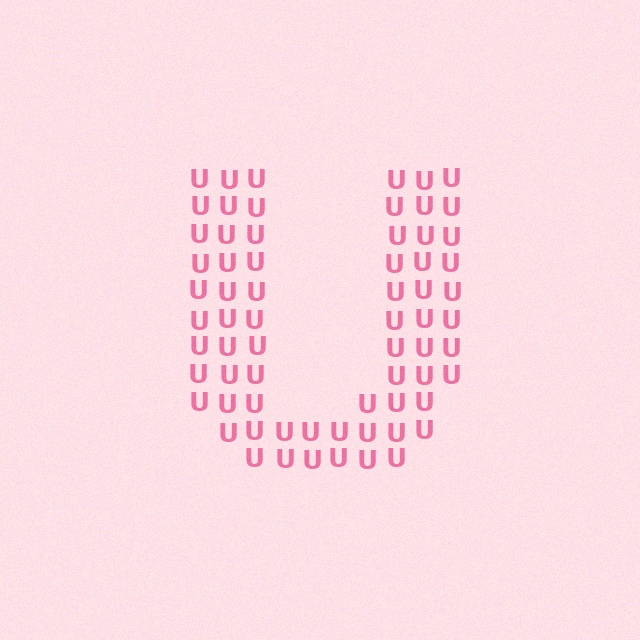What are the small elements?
The small elements are letter U's.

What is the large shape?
The large shape is the letter U.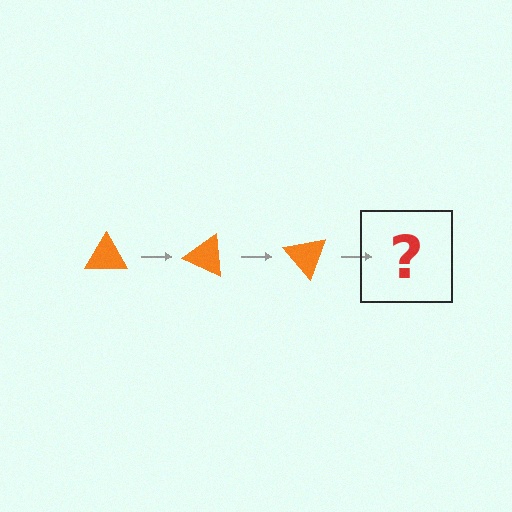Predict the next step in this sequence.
The next step is an orange triangle rotated 75 degrees.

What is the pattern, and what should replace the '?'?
The pattern is that the triangle rotates 25 degrees each step. The '?' should be an orange triangle rotated 75 degrees.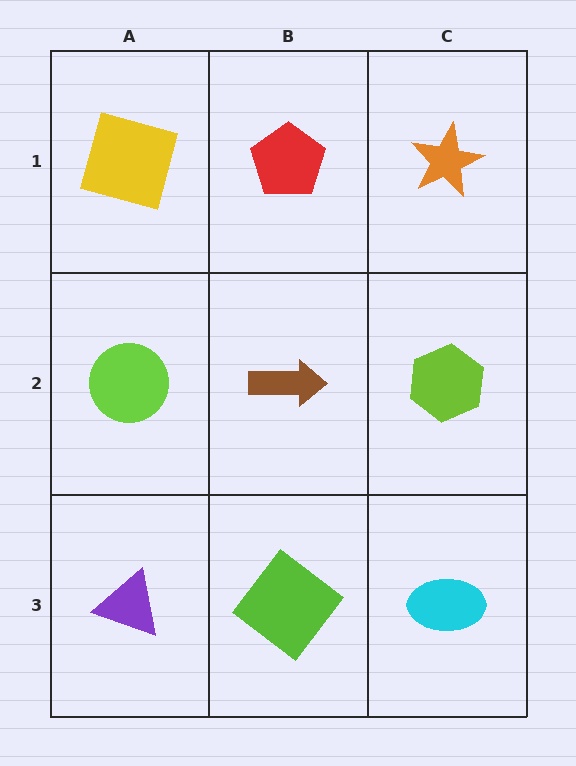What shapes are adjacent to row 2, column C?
An orange star (row 1, column C), a cyan ellipse (row 3, column C), a brown arrow (row 2, column B).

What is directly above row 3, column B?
A brown arrow.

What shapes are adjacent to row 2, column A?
A yellow square (row 1, column A), a purple triangle (row 3, column A), a brown arrow (row 2, column B).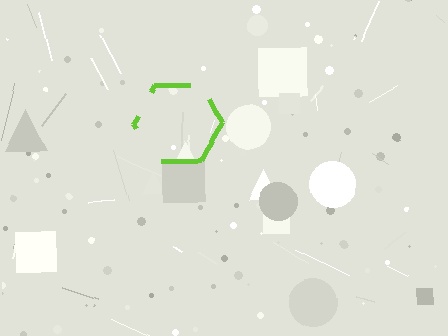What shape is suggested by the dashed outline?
The dashed outline suggests a hexagon.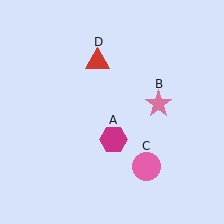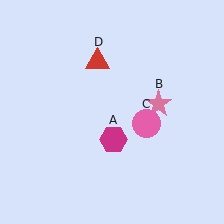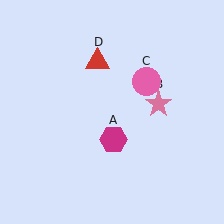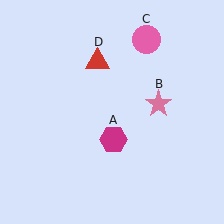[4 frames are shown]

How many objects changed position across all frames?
1 object changed position: pink circle (object C).